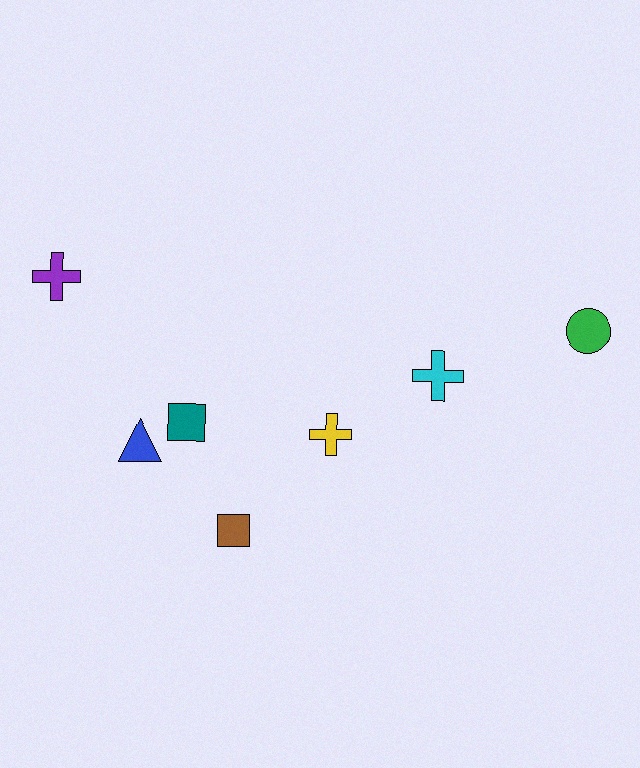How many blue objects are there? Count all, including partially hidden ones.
There is 1 blue object.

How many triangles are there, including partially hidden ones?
There is 1 triangle.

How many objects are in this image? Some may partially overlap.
There are 7 objects.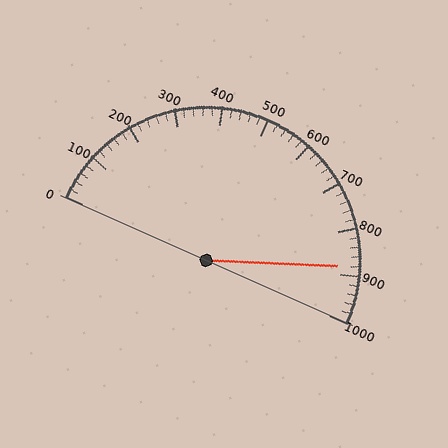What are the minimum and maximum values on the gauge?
The gauge ranges from 0 to 1000.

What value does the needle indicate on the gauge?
The needle indicates approximately 880.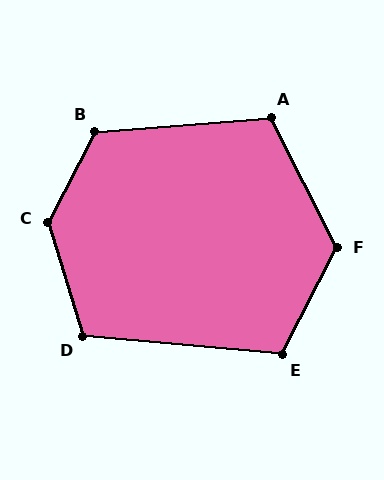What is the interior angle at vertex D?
Approximately 112 degrees (obtuse).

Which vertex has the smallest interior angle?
E, at approximately 112 degrees.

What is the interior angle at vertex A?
Approximately 113 degrees (obtuse).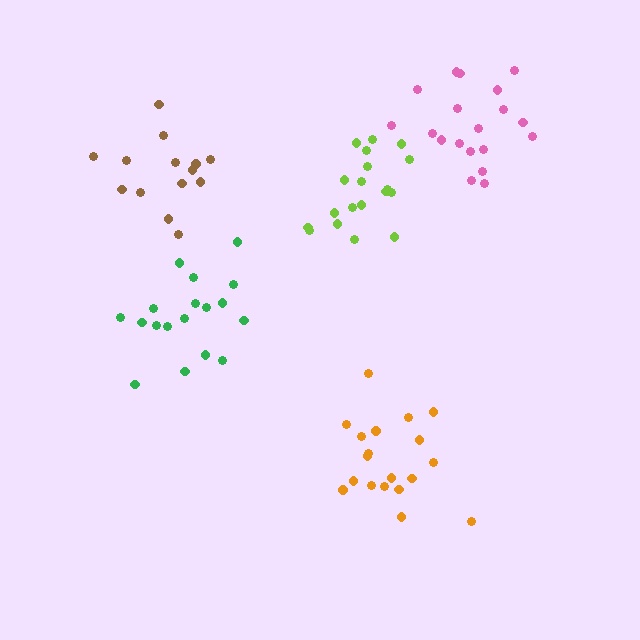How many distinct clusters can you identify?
There are 5 distinct clusters.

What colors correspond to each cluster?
The clusters are colored: lime, brown, green, orange, pink.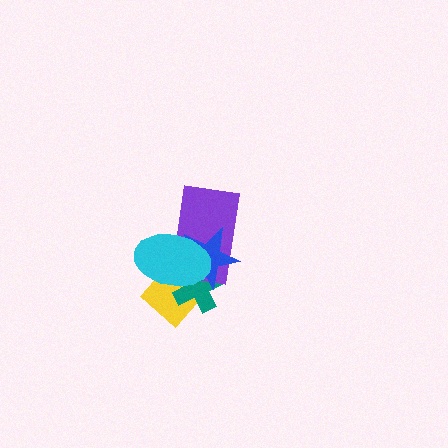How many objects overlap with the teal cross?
4 objects overlap with the teal cross.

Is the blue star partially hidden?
Yes, it is partially covered by another shape.